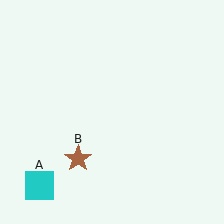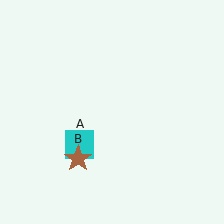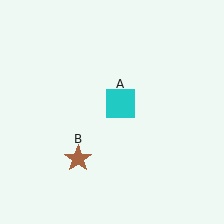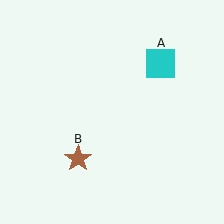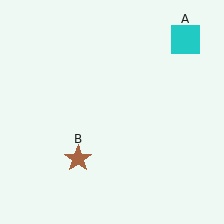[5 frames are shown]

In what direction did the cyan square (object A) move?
The cyan square (object A) moved up and to the right.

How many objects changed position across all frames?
1 object changed position: cyan square (object A).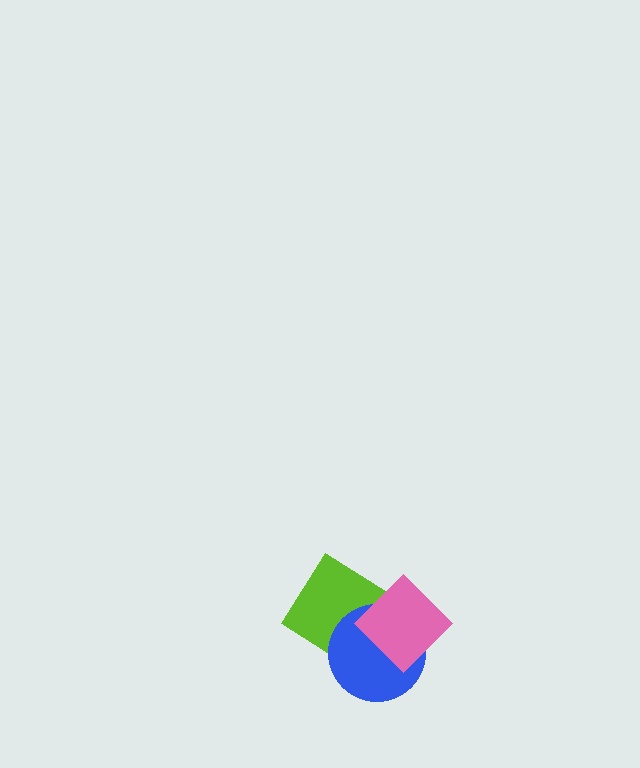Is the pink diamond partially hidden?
No, no other shape covers it.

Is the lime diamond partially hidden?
Yes, it is partially covered by another shape.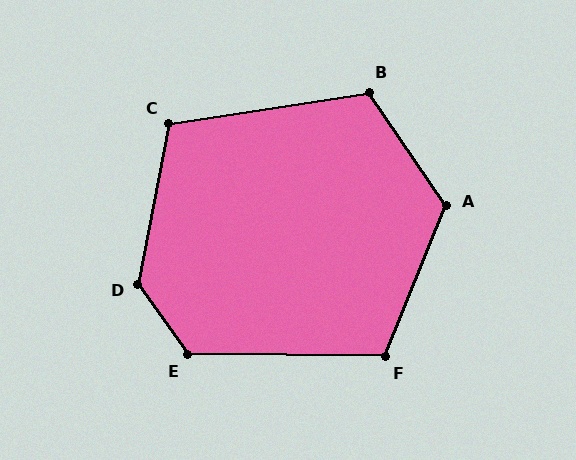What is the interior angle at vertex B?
Approximately 115 degrees (obtuse).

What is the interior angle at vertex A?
Approximately 124 degrees (obtuse).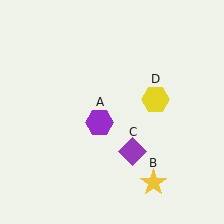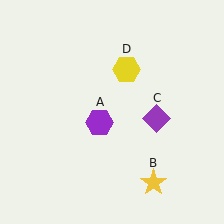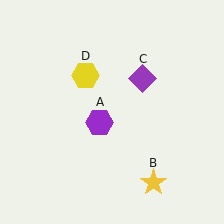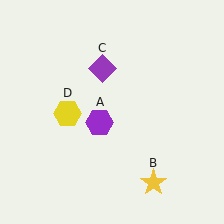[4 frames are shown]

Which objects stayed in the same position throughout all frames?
Purple hexagon (object A) and yellow star (object B) remained stationary.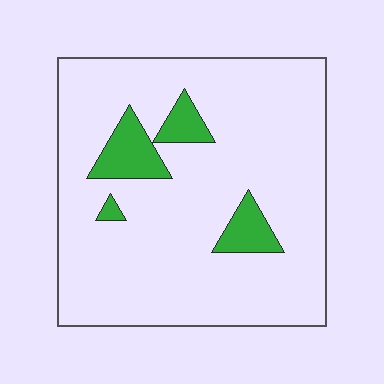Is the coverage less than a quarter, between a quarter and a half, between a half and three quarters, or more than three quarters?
Less than a quarter.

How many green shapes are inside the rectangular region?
4.